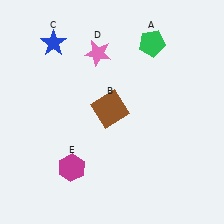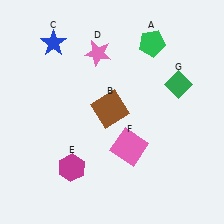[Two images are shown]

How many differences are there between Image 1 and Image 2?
There are 2 differences between the two images.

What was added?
A pink square (F), a green diamond (G) were added in Image 2.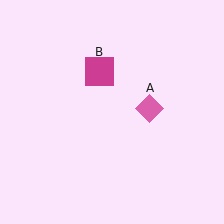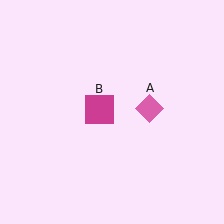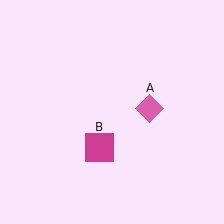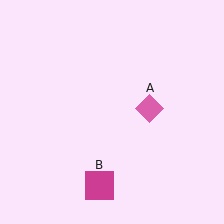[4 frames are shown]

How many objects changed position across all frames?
1 object changed position: magenta square (object B).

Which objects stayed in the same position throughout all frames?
Pink diamond (object A) remained stationary.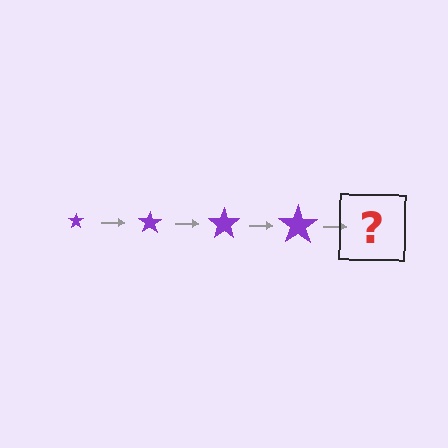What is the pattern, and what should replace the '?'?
The pattern is that the star gets progressively larger each step. The '?' should be a purple star, larger than the previous one.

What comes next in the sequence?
The next element should be a purple star, larger than the previous one.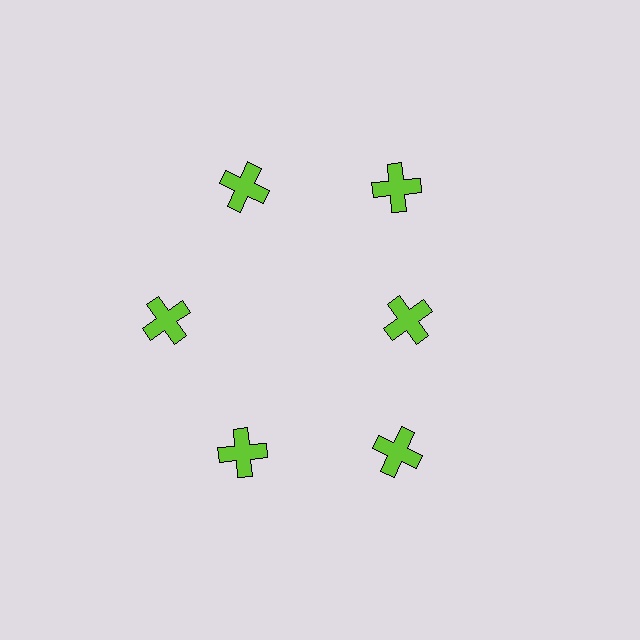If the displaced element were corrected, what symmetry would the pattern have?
It would have 6-fold rotational symmetry — the pattern would map onto itself every 60 degrees.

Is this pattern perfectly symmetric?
No. The 6 lime crosses are arranged in a ring, but one element near the 3 o'clock position is pulled inward toward the center, breaking the 6-fold rotational symmetry.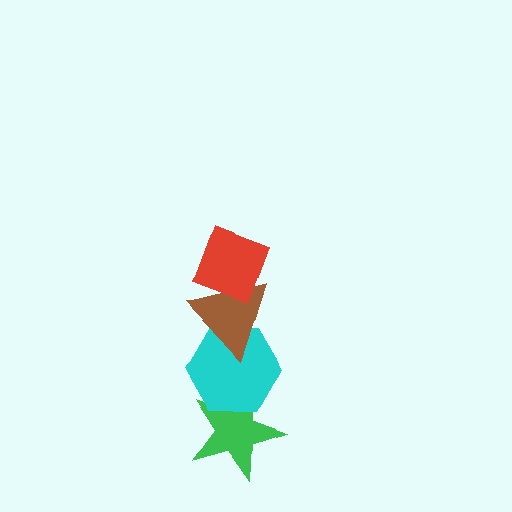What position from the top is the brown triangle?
The brown triangle is 2nd from the top.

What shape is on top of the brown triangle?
The red diamond is on top of the brown triangle.